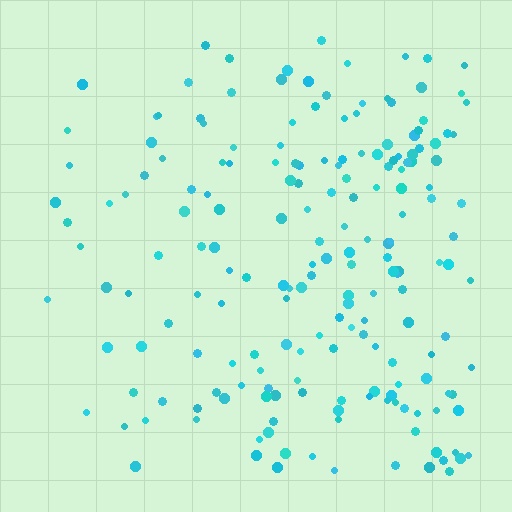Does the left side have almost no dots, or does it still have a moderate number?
Still a moderate number, just noticeably fewer than the right.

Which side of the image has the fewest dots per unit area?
The left.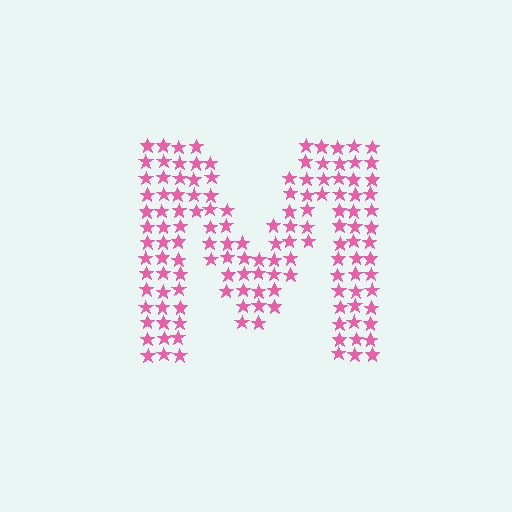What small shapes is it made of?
It is made of small stars.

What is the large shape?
The large shape is the letter M.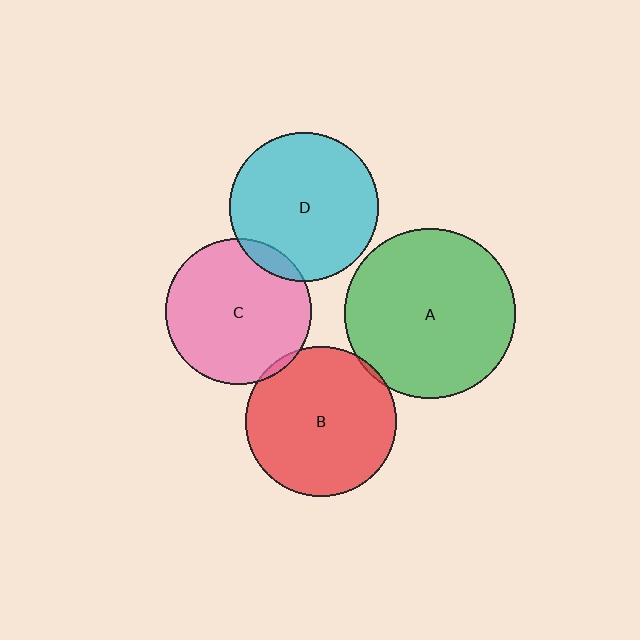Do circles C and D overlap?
Yes.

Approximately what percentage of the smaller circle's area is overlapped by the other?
Approximately 10%.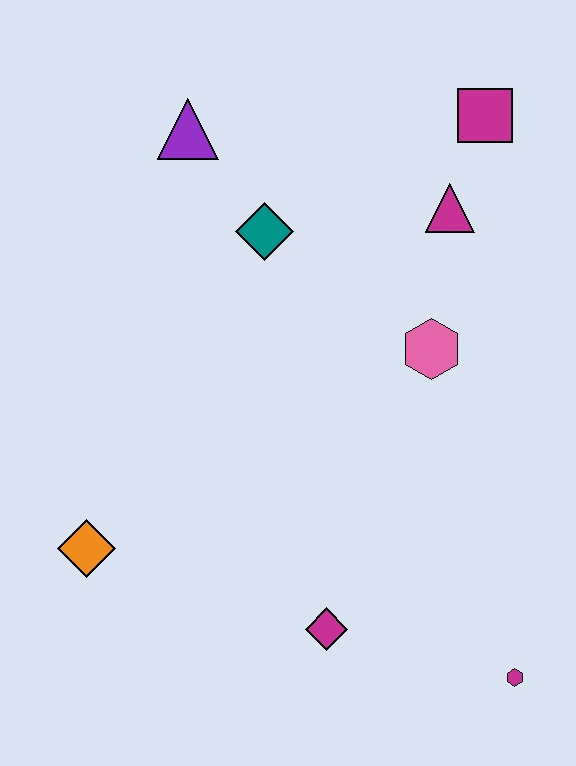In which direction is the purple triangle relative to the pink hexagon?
The purple triangle is to the left of the pink hexagon.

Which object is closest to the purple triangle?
The teal diamond is closest to the purple triangle.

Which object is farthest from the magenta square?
The orange diamond is farthest from the magenta square.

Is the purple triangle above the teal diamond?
Yes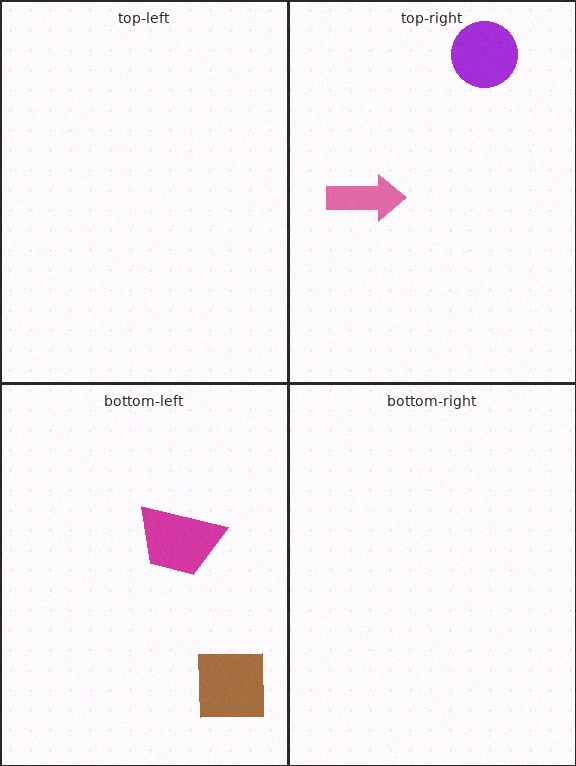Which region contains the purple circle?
The top-right region.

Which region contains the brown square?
The bottom-left region.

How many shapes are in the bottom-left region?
2.